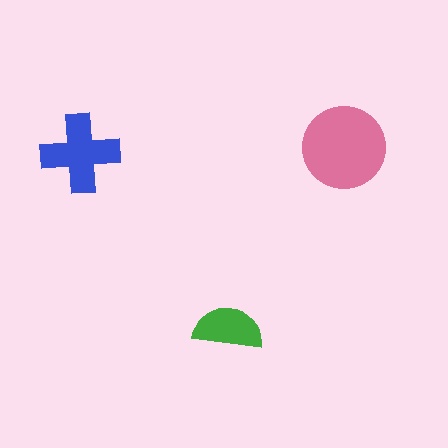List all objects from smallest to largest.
The green semicircle, the blue cross, the pink circle.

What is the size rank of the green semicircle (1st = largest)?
3rd.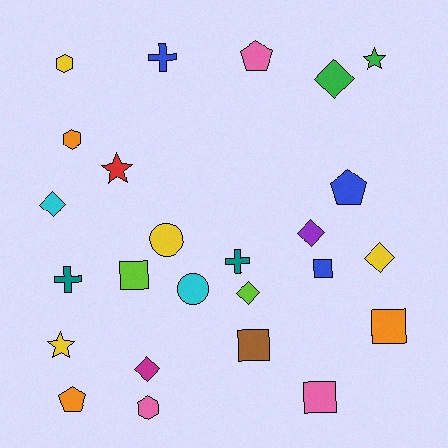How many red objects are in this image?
There is 1 red object.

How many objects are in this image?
There are 25 objects.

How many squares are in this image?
There are 5 squares.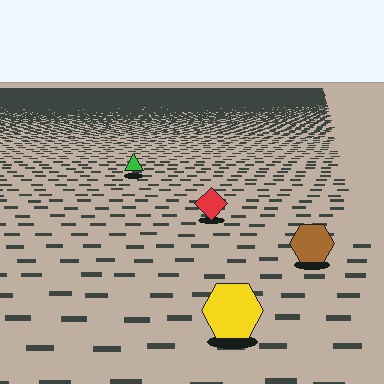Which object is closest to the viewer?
The yellow hexagon is closest. The texture marks near it are larger and more spread out.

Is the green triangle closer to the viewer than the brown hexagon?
No. The brown hexagon is closer — you can tell from the texture gradient: the ground texture is coarser near it.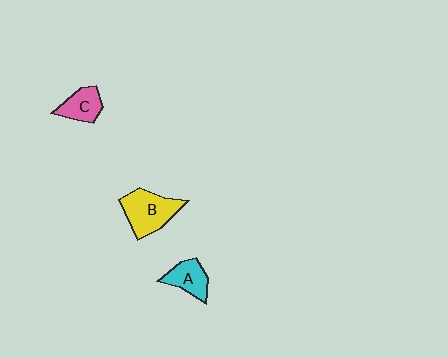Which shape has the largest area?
Shape B (yellow).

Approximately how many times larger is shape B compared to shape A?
Approximately 1.6 times.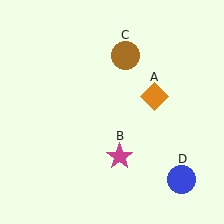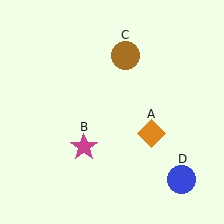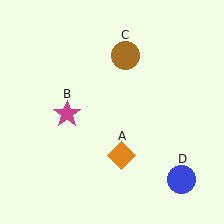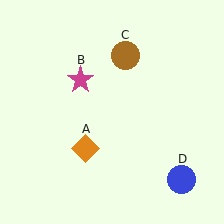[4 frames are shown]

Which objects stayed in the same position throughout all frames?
Brown circle (object C) and blue circle (object D) remained stationary.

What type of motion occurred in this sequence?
The orange diamond (object A), magenta star (object B) rotated clockwise around the center of the scene.